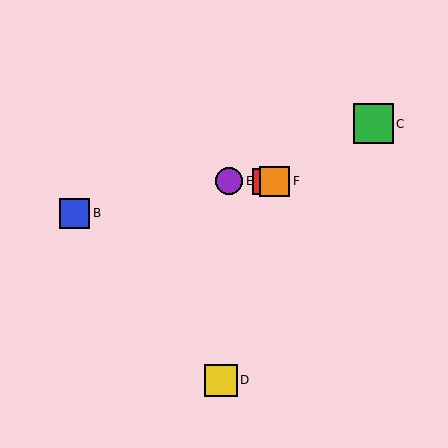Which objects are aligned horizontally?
Objects A, E, F are aligned horizontally.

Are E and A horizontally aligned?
Yes, both are at y≈181.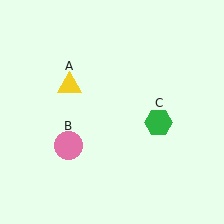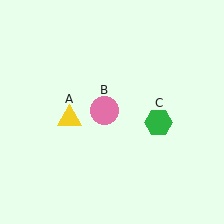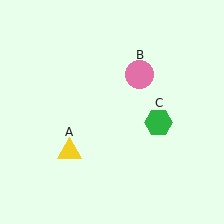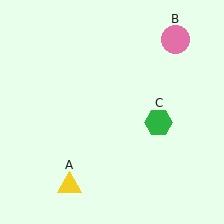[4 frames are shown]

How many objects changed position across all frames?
2 objects changed position: yellow triangle (object A), pink circle (object B).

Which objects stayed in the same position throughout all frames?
Green hexagon (object C) remained stationary.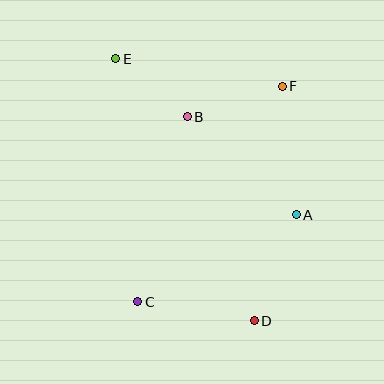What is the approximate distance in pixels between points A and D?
The distance between A and D is approximately 114 pixels.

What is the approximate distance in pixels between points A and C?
The distance between A and C is approximately 181 pixels.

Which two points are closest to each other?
Points B and E are closest to each other.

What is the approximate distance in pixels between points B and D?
The distance between B and D is approximately 215 pixels.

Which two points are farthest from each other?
Points D and E are farthest from each other.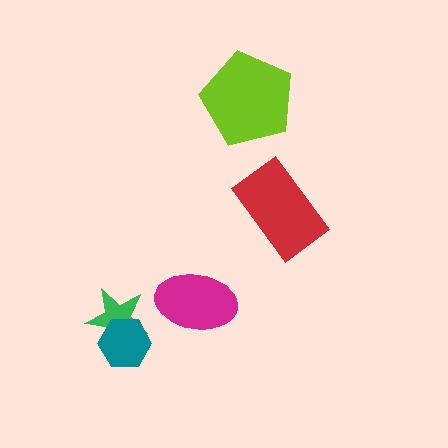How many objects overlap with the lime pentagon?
0 objects overlap with the lime pentagon.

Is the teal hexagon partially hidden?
No, no other shape covers it.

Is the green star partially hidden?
Yes, it is partially covered by another shape.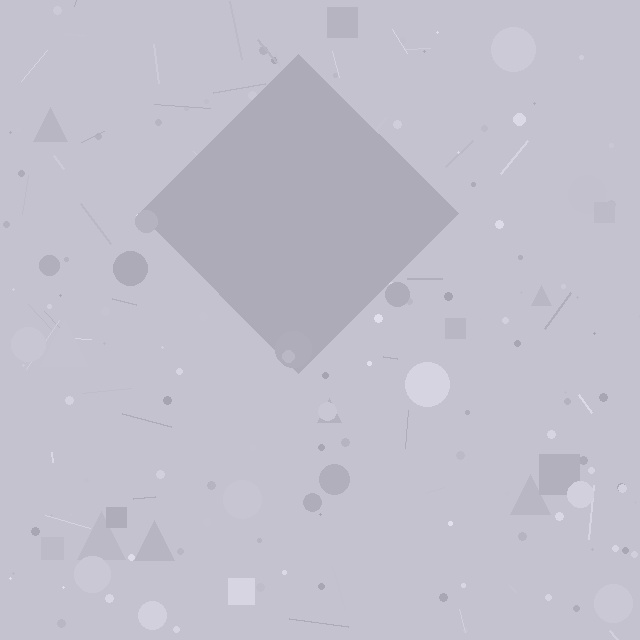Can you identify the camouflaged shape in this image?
The camouflaged shape is a diamond.